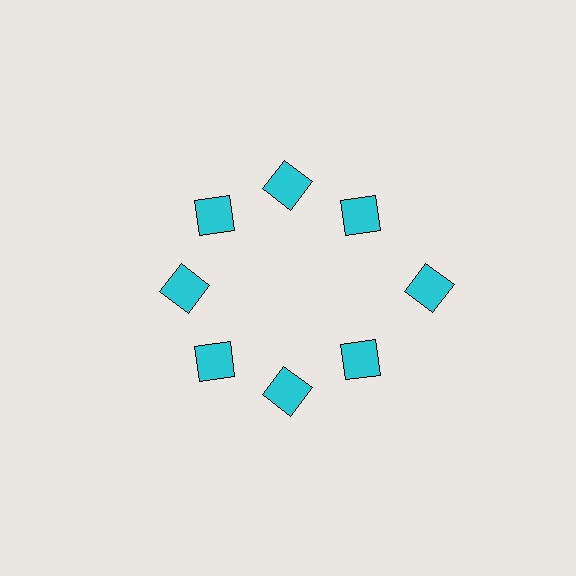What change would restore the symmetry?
The symmetry would be restored by moving it inward, back onto the ring so that all 8 squares sit at equal angles and equal distance from the center.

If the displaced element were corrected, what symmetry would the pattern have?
It would have 8-fold rotational symmetry — the pattern would map onto itself every 45 degrees.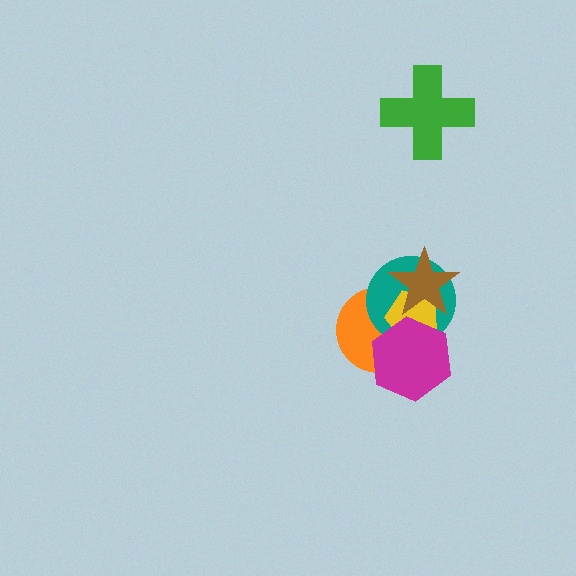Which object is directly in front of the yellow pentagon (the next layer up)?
The brown star is directly in front of the yellow pentagon.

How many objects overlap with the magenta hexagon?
3 objects overlap with the magenta hexagon.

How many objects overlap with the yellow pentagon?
4 objects overlap with the yellow pentagon.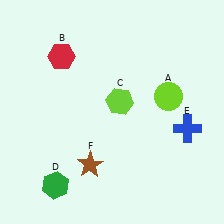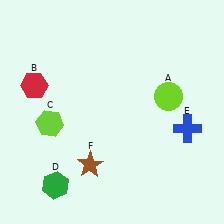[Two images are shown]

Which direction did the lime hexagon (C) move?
The lime hexagon (C) moved left.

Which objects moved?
The objects that moved are: the red hexagon (B), the lime hexagon (C).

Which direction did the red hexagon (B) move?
The red hexagon (B) moved down.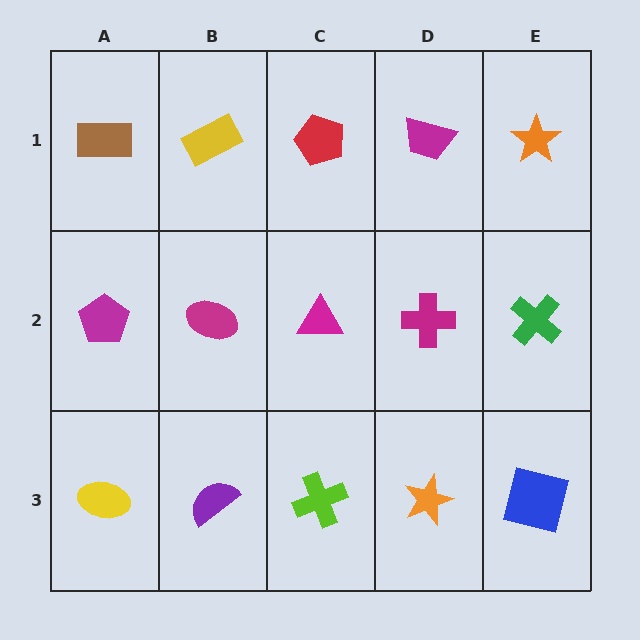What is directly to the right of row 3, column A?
A purple semicircle.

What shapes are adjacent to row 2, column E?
An orange star (row 1, column E), a blue square (row 3, column E), a magenta cross (row 2, column D).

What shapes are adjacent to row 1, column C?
A magenta triangle (row 2, column C), a yellow rectangle (row 1, column B), a magenta trapezoid (row 1, column D).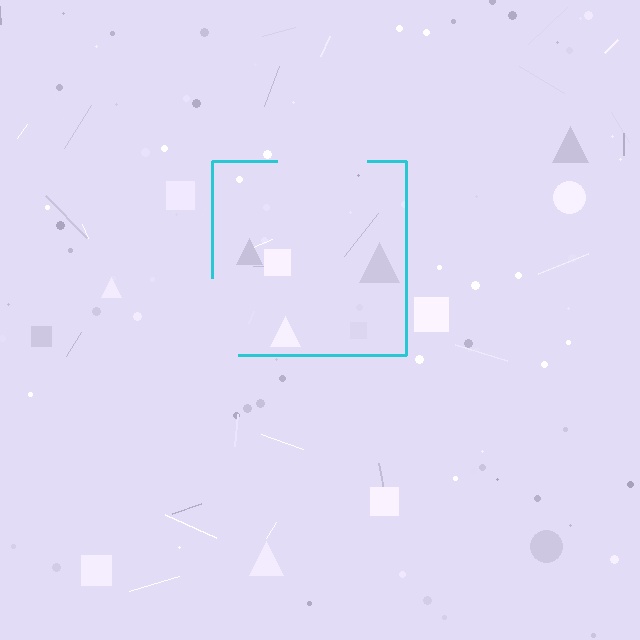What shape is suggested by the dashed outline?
The dashed outline suggests a square.